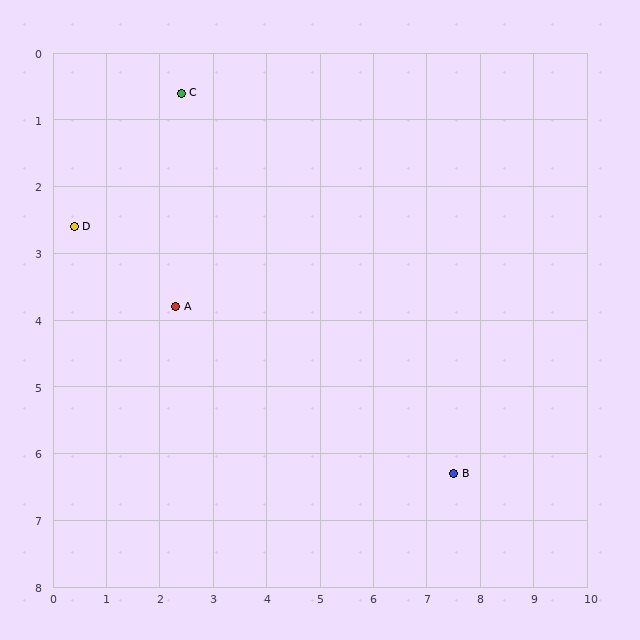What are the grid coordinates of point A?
Point A is at approximately (2.3, 3.8).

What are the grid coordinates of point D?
Point D is at approximately (0.4, 2.6).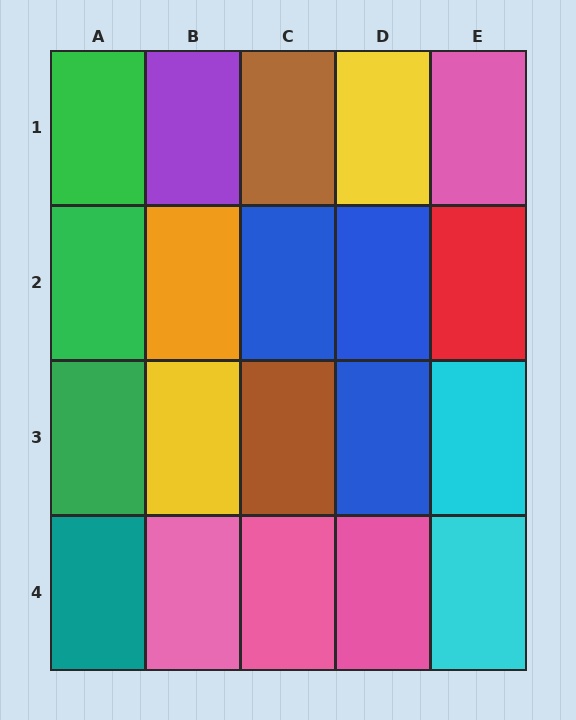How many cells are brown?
2 cells are brown.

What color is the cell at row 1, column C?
Brown.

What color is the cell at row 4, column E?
Cyan.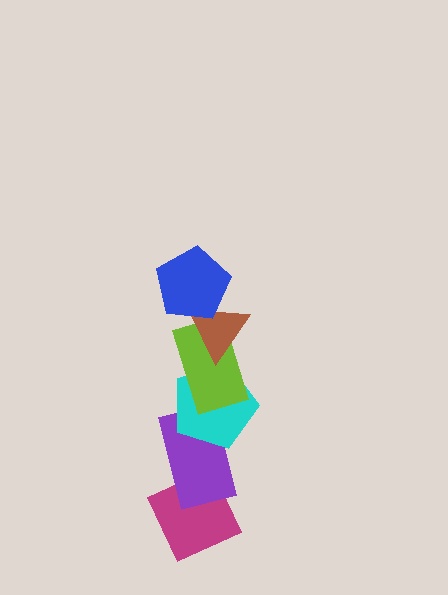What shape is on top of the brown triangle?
The blue pentagon is on top of the brown triangle.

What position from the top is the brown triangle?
The brown triangle is 2nd from the top.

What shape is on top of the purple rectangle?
The cyan pentagon is on top of the purple rectangle.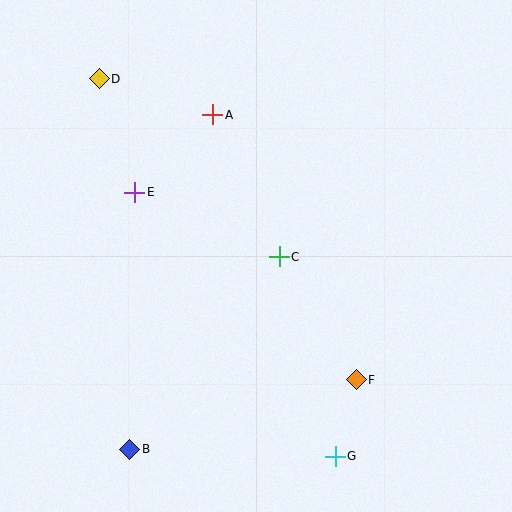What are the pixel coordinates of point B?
Point B is at (130, 449).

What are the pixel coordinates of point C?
Point C is at (279, 257).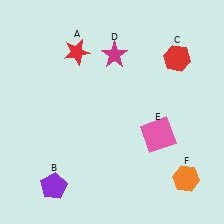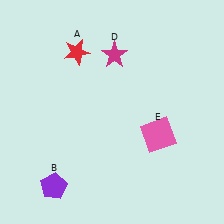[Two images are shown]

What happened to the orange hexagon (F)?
The orange hexagon (F) was removed in Image 2. It was in the bottom-right area of Image 1.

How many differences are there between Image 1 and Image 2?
There are 2 differences between the two images.